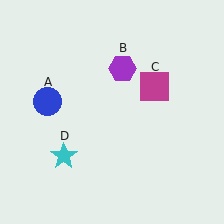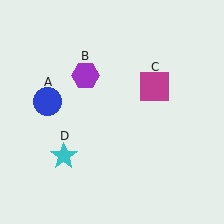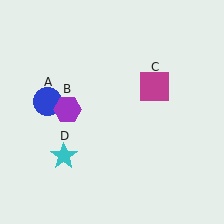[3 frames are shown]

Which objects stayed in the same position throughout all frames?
Blue circle (object A) and magenta square (object C) and cyan star (object D) remained stationary.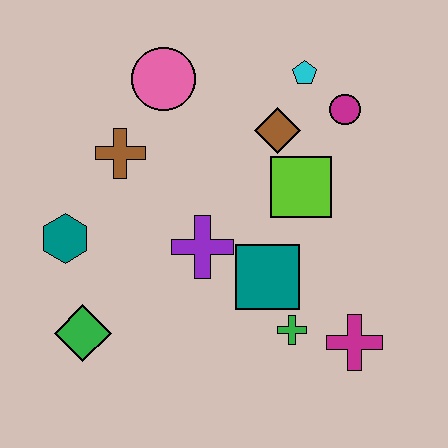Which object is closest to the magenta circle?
The cyan pentagon is closest to the magenta circle.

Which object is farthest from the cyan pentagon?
The green diamond is farthest from the cyan pentagon.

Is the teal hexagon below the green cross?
No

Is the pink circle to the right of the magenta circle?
No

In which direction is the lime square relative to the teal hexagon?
The lime square is to the right of the teal hexagon.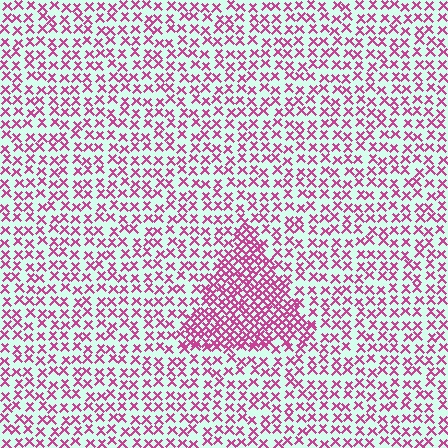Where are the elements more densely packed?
The elements are more densely packed inside the triangle boundary.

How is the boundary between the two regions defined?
The boundary is defined by a change in element density (approximately 2.1x ratio). All elements are the same color, size, and shape.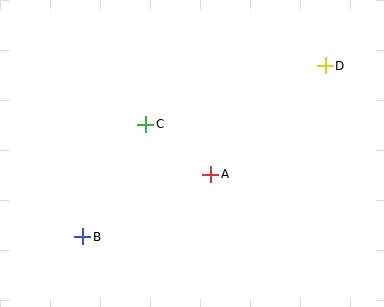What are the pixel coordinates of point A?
Point A is at (211, 174).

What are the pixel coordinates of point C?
Point C is at (146, 124).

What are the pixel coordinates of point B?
Point B is at (83, 237).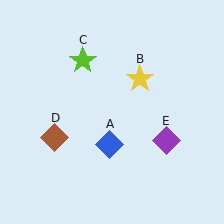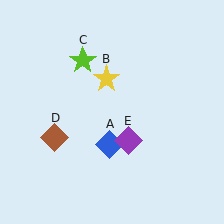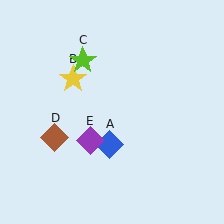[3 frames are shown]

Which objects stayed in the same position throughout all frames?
Blue diamond (object A) and lime star (object C) and brown diamond (object D) remained stationary.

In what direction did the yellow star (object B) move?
The yellow star (object B) moved left.